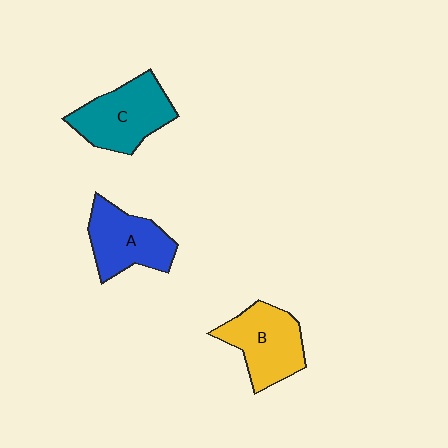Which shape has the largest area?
Shape C (teal).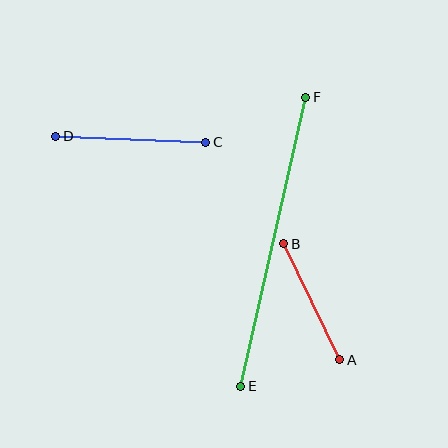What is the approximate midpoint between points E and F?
The midpoint is at approximately (273, 242) pixels.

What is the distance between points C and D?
The distance is approximately 150 pixels.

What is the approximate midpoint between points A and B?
The midpoint is at approximately (312, 302) pixels.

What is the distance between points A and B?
The distance is approximately 129 pixels.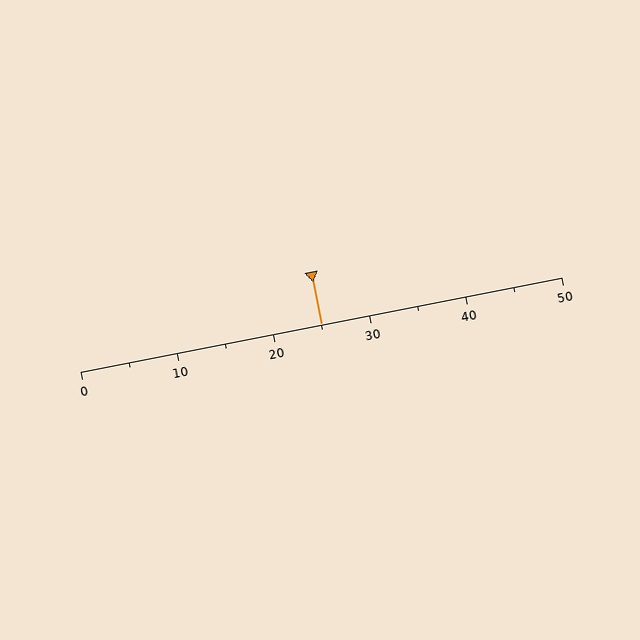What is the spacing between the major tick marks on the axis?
The major ticks are spaced 10 apart.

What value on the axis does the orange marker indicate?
The marker indicates approximately 25.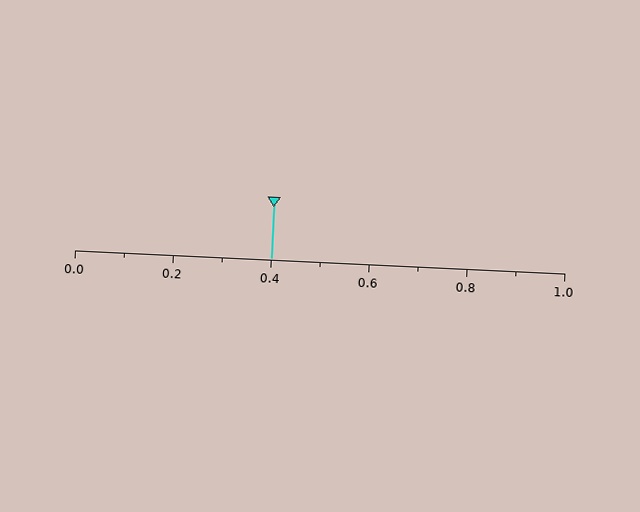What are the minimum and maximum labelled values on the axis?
The axis runs from 0.0 to 1.0.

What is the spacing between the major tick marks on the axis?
The major ticks are spaced 0.2 apart.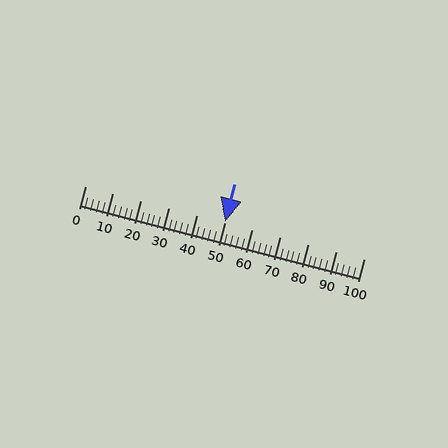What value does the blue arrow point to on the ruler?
The blue arrow points to approximately 50.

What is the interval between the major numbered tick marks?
The major tick marks are spaced 10 units apart.